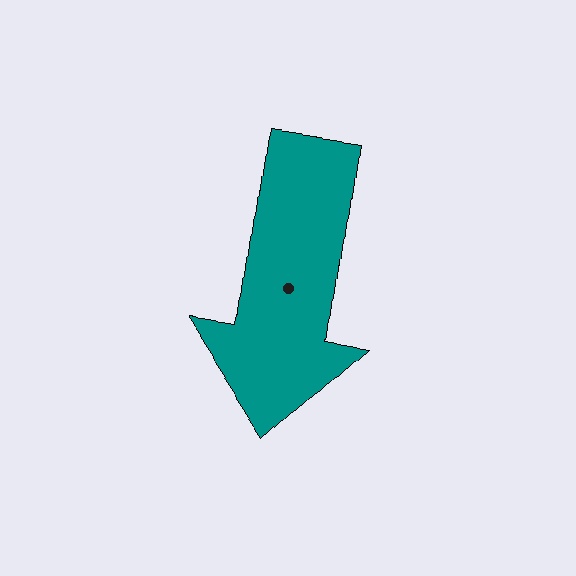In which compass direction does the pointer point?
South.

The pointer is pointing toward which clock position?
Roughly 6 o'clock.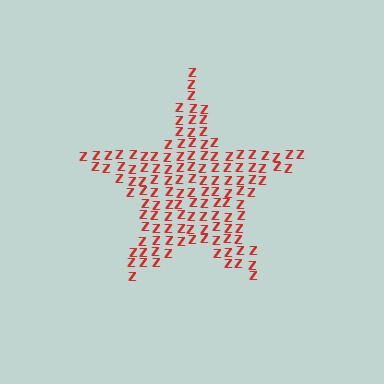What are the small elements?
The small elements are letter Z's.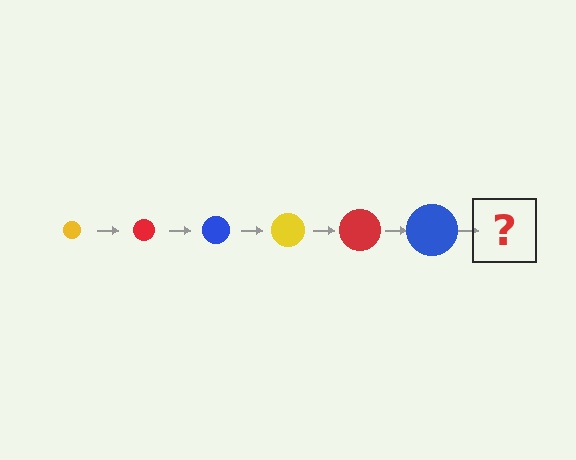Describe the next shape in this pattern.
It should be a yellow circle, larger than the previous one.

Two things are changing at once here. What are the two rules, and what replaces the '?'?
The two rules are that the circle grows larger each step and the color cycles through yellow, red, and blue. The '?' should be a yellow circle, larger than the previous one.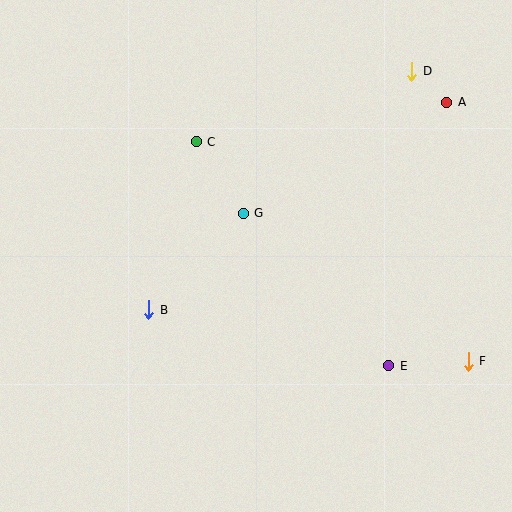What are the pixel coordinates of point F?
Point F is at (468, 361).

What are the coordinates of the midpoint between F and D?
The midpoint between F and D is at (440, 216).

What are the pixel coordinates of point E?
Point E is at (389, 366).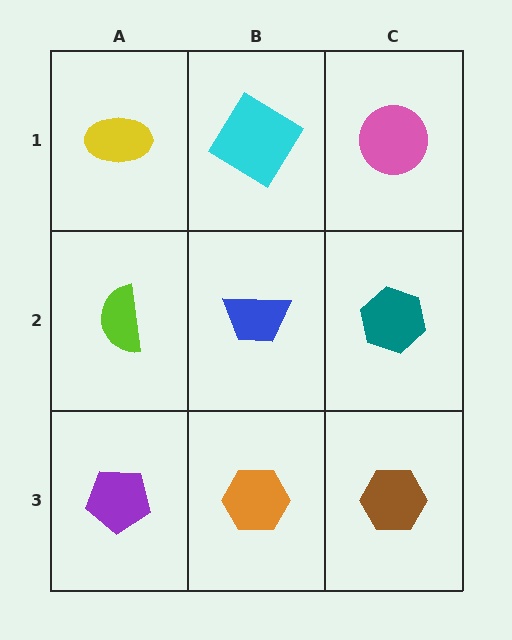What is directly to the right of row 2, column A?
A blue trapezoid.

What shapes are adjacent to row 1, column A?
A lime semicircle (row 2, column A), a cyan diamond (row 1, column B).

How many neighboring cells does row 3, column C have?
2.